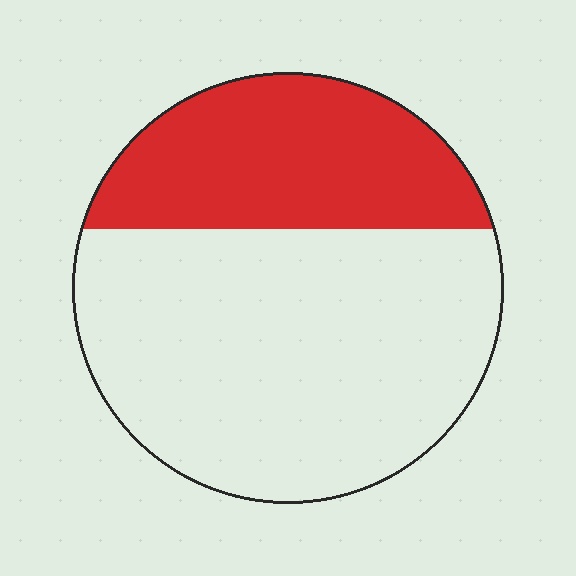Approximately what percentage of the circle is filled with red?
Approximately 35%.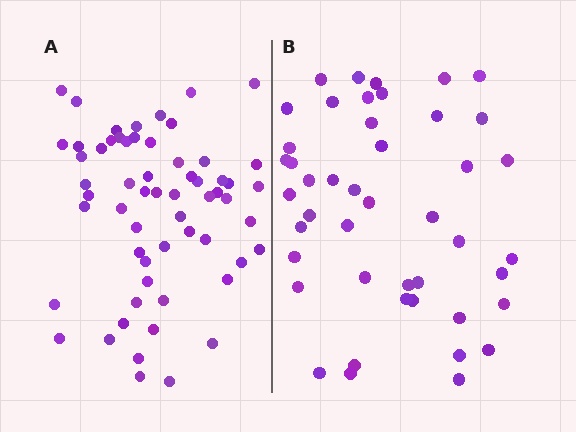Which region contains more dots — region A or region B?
Region A (the left region) has more dots.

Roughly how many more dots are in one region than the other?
Region A has approximately 15 more dots than region B.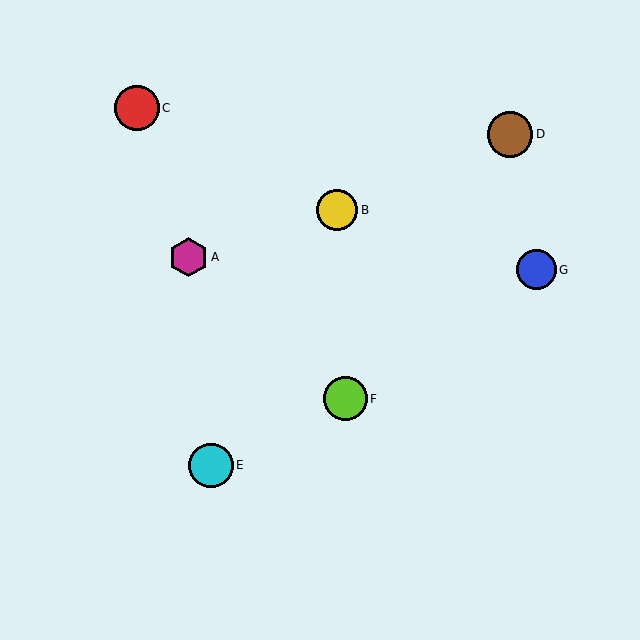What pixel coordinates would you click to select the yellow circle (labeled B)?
Click at (337, 210) to select the yellow circle B.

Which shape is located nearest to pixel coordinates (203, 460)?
The cyan circle (labeled E) at (211, 465) is nearest to that location.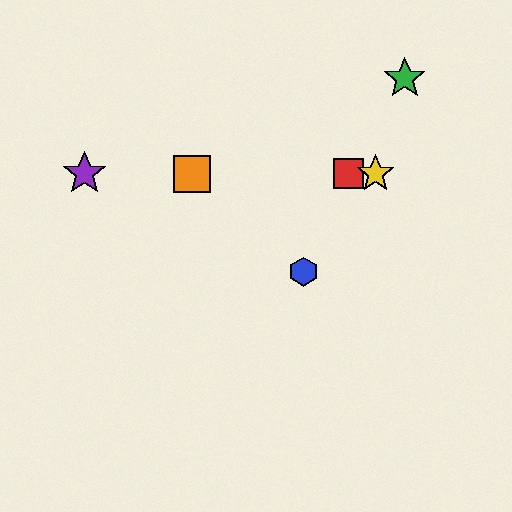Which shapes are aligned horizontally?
The red square, the yellow star, the purple star, the orange square are aligned horizontally.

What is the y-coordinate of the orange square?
The orange square is at y≈174.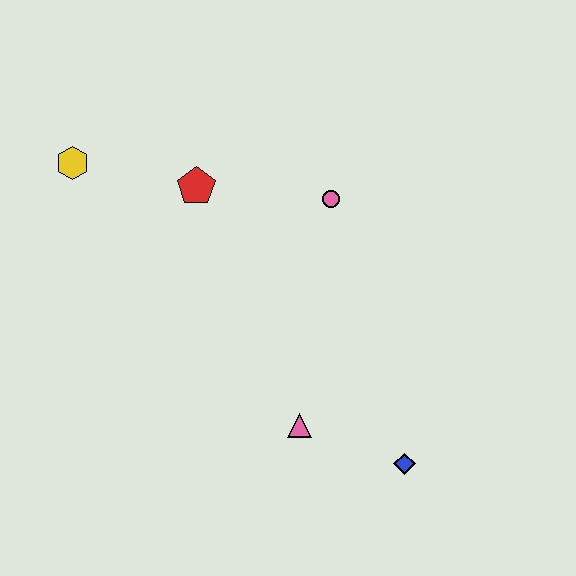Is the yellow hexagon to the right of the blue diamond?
No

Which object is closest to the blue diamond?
The pink triangle is closest to the blue diamond.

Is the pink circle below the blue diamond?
No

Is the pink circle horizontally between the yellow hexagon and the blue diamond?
Yes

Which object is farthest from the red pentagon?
The blue diamond is farthest from the red pentagon.